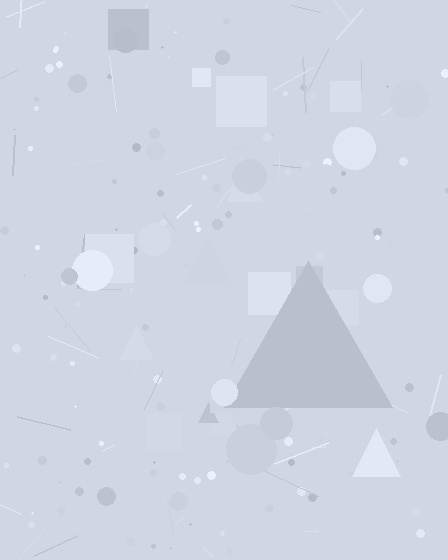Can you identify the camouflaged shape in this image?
The camouflaged shape is a triangle.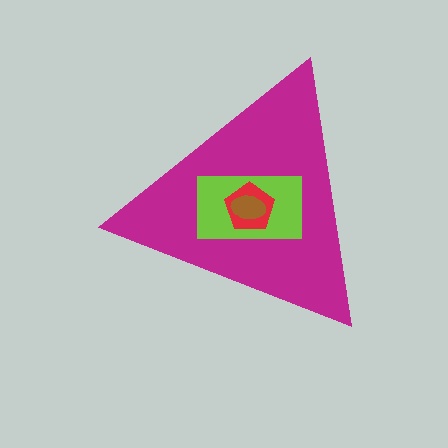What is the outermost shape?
The magenta triangle.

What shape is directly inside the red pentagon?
The brown ellipse.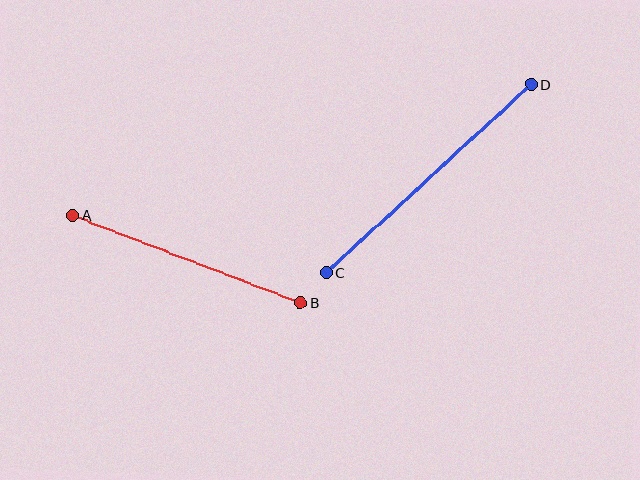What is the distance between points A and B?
The distance is approximately 244 pixels.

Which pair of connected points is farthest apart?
Points C and D are farthest apart.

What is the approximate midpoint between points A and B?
The midpoint is at approximately (186, 259) pixels.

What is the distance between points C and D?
The distance is approximately 278 pixels.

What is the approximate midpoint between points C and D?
The midpoint is at approximately (429, 178) pixels.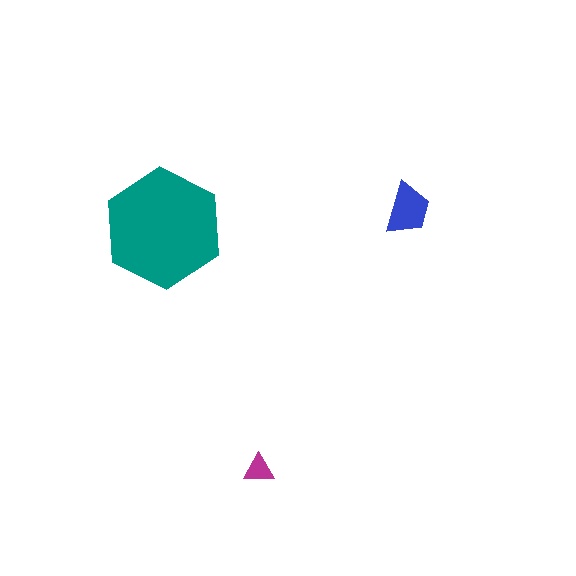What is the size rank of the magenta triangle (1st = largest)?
3rd.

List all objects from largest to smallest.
The teal hexagon, the blue trapezoid, the magenta triangle.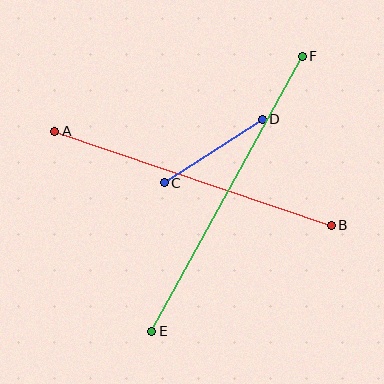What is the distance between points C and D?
The distance is approximately 117 pixels.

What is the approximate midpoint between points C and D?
The midpoint is at approximately (213, 151) pixels.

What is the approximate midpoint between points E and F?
The midpoint is at approximately (227, 194) pixels.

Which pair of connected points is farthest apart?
Points E and F are farthest apart.